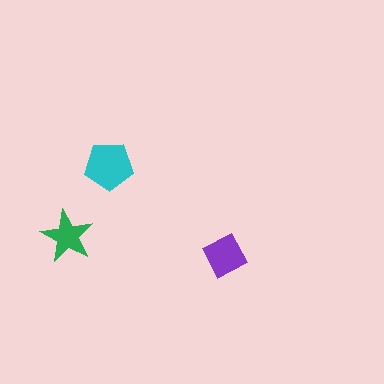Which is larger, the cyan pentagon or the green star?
The cyan pentagon.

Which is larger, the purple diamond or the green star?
The purple diamond.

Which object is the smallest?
The green star.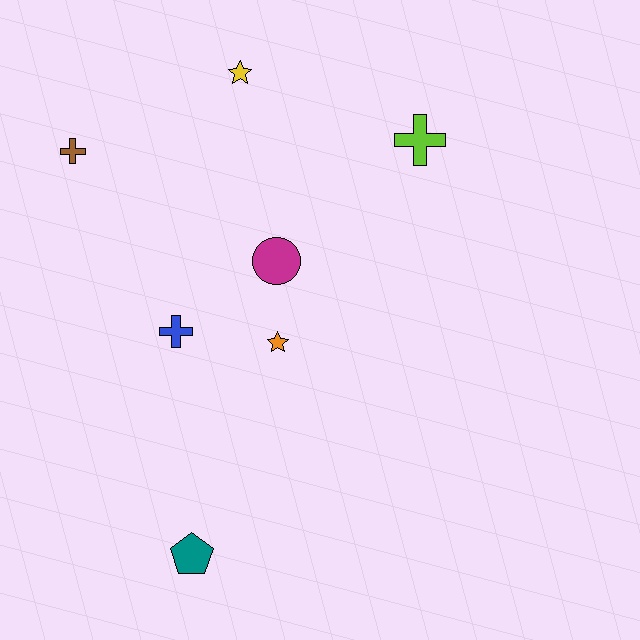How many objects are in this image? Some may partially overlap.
There are 7 objects.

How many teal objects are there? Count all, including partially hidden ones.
There is 1 teal object.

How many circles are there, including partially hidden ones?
There is 1 circle.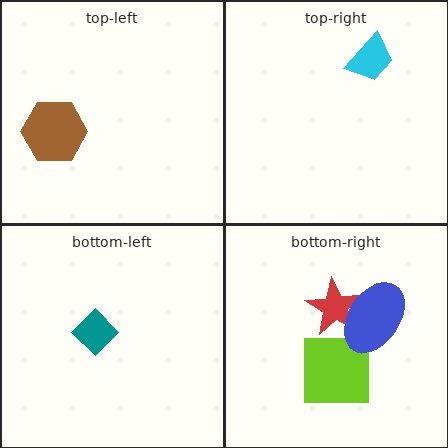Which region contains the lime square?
The bottom-right region.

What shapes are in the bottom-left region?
The teal diamond.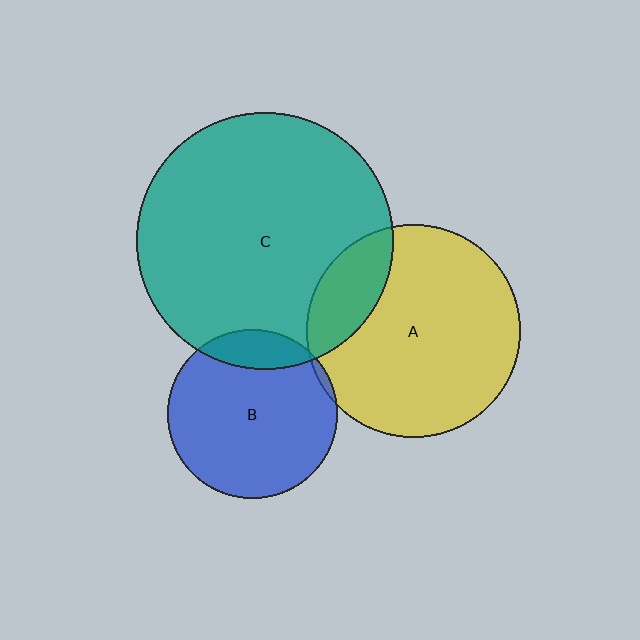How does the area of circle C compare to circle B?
Approximately 2.3 times.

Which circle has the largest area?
Circle C (teal).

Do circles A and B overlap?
Yes.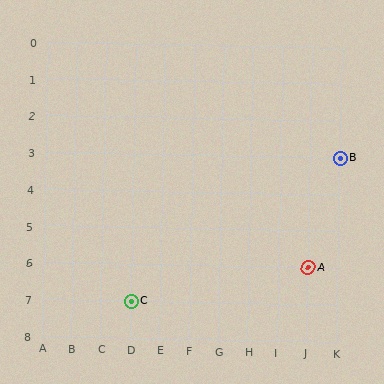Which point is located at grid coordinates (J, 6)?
Point A is at (J, 6).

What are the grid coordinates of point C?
Point C is at grid coordinates (D, 7).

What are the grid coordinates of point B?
Point B is at grid coordinates (K, 3).